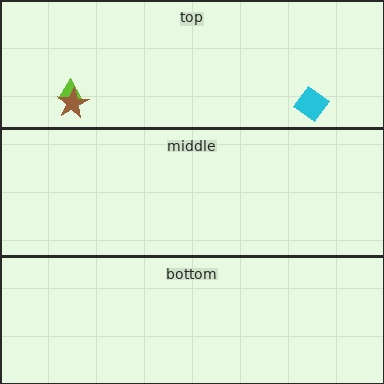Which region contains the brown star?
The top region.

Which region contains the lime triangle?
The top region.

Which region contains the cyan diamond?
The top region.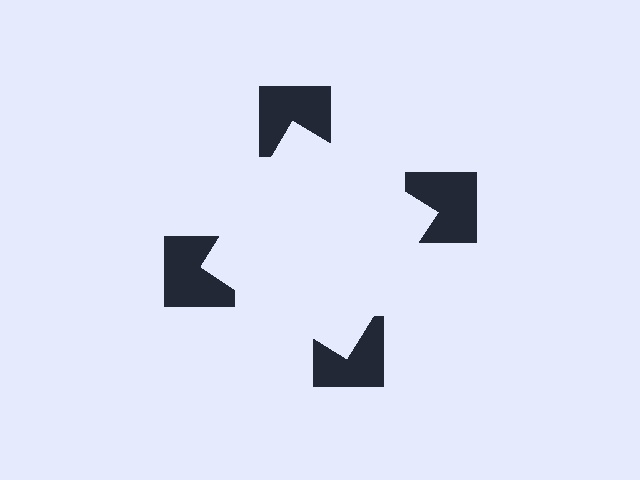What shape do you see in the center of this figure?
An illusory square — its edges are inferred from the aligned wedge cuts in the notched squares, not physically drawn.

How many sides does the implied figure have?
4 sides.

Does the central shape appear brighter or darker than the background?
It typically appears slightly brighter than the background, even though no actual brightness change is drawn.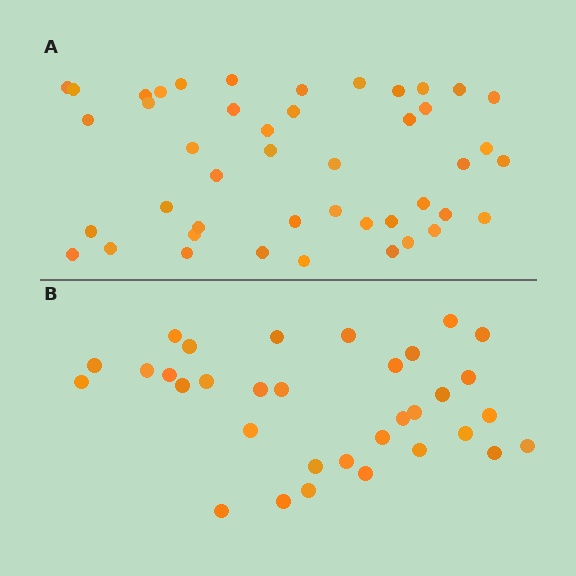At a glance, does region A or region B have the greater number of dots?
Region A (the top region) has more dots.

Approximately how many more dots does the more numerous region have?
Region A has roughly 12 or so more dots than region B.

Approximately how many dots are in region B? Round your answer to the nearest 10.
About 30 dots. (The exact count is 33, which rounds to 30.)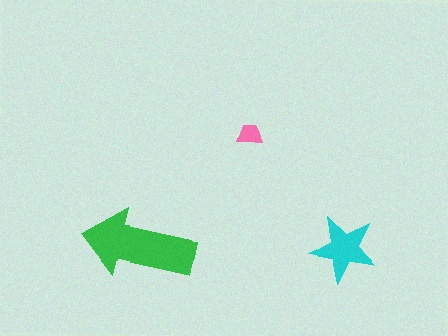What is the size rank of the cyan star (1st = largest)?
2nd.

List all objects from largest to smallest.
The green arrow, the cyan star, the pink trapezoid.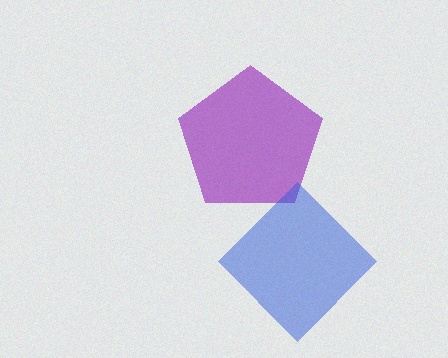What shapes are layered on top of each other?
The layered shapes are: a purple pentagon, a blue diamond.